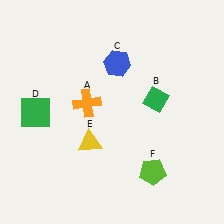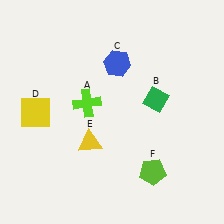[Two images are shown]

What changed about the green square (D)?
In Image 1, D is green. In Image 2, it changed to yellow.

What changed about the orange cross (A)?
In Image 1, A is orange. In Image 2, it changed to lime.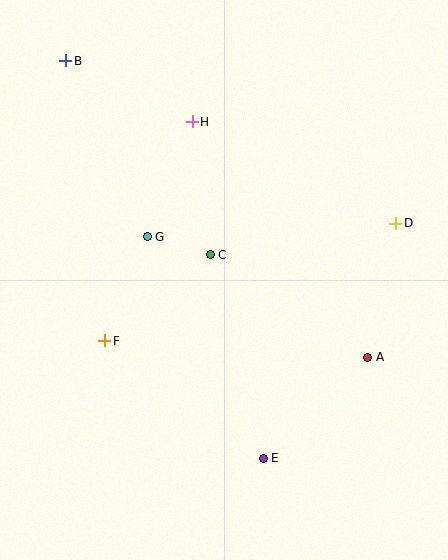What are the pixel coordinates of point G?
Point G is at (147, 237).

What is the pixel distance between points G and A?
The distance between G and A is 251 pixels.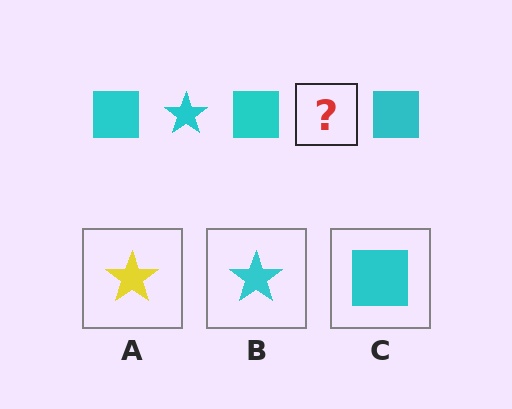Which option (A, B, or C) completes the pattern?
B.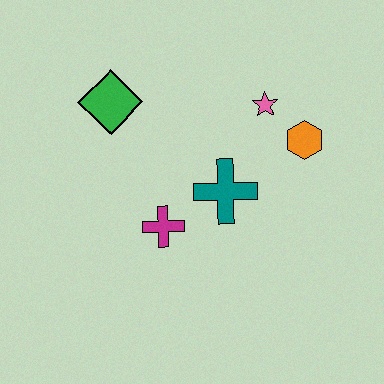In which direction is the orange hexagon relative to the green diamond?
The orange hexagon is to the right of the green diamond.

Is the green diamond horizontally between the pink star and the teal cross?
No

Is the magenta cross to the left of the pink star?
Yes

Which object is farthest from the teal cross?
The green diamond is farthest from the teal cross.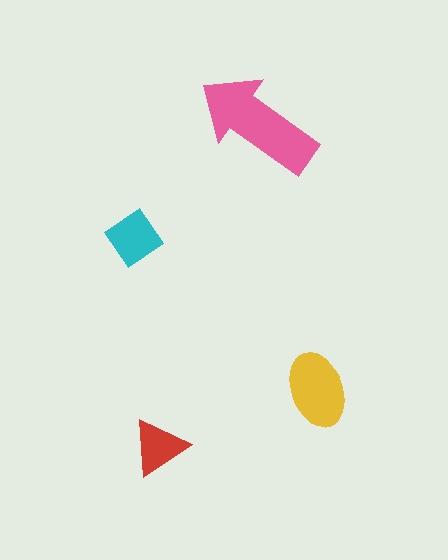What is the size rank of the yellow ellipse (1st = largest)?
2nd.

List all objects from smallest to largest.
The red triangle, the cyan diamond, the yellow ellipse, the pink arrow.